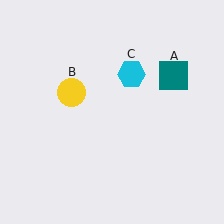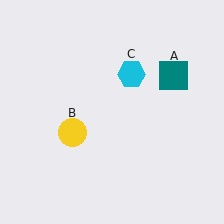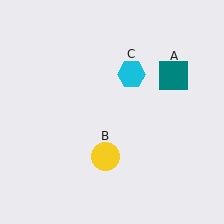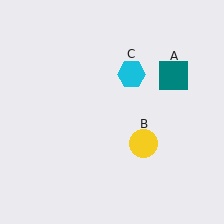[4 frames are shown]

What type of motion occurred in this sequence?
The yellow circle (object B) rotated counterclockwise around the center of the scene.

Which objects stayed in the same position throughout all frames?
Teal square (object A) and cyan hexagon (object C) remained stationary.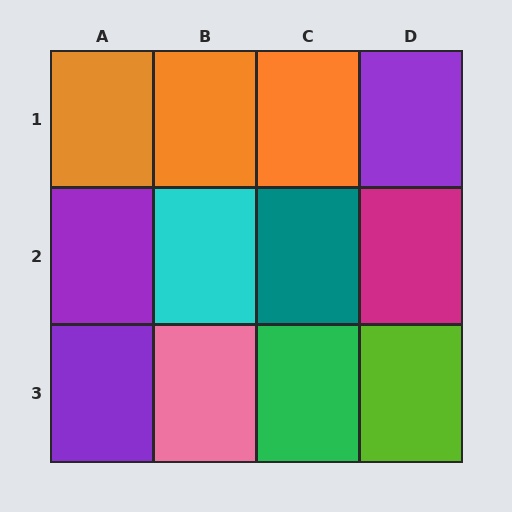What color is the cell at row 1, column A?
Orange.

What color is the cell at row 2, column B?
Cyan.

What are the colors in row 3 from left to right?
Purple, pink, green, lime.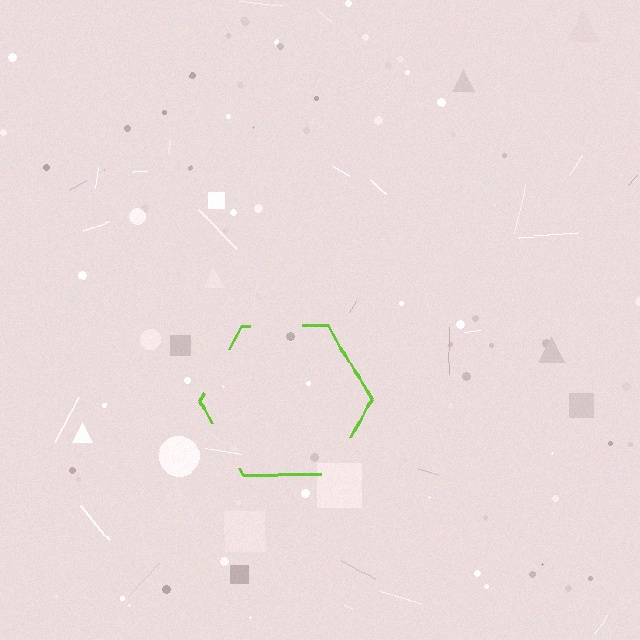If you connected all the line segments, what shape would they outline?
They would outline a hexagon.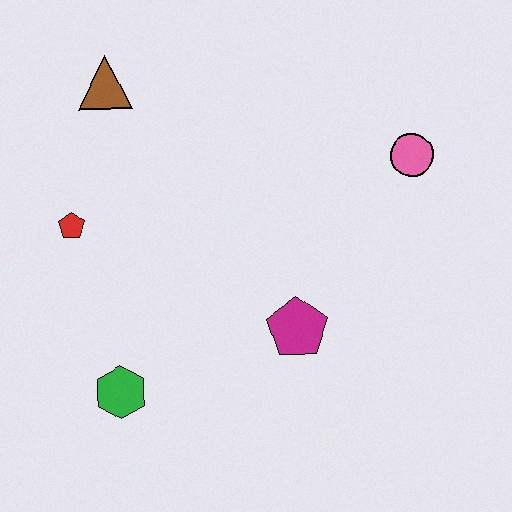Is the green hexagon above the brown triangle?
No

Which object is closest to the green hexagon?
The red pentagon is closest to the green hexagon.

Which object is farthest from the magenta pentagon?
The brown triangle is farthest from the magenta pentagon.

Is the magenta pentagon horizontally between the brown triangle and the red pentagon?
No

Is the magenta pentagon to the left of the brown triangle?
No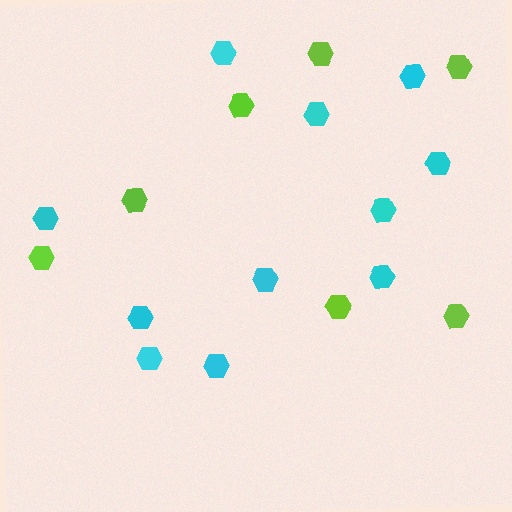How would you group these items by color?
There are 2 groups: one group of cyan hexagons (11) and one group of lime hexagons (7).